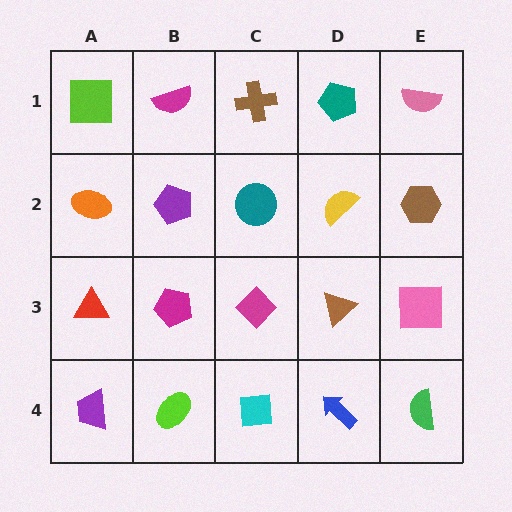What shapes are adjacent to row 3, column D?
A yellow semicircle (row 2, column D), a blue arrow (row 4, column D), a magenta diamond (row 3, column C), a pink square (row 3, column E).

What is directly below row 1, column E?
A brown hexagon.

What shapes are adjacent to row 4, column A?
A red triangle (row 3, column A), a lime ellipse (row 4, column B).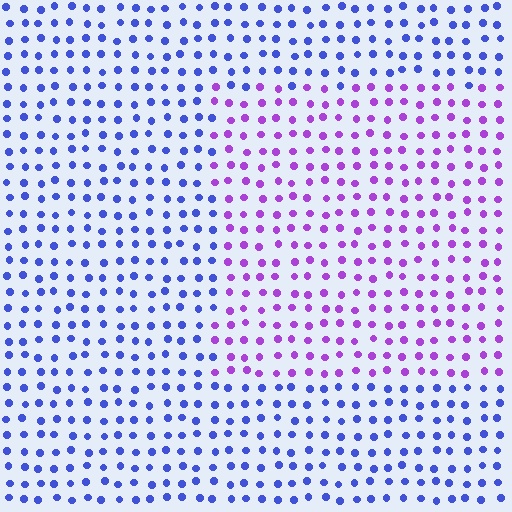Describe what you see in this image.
The image is filled with small blue elements in a uniform arrangement. A rectangle-shaped region is visible where the elements are tinted to a slightly different hue, forming a subtle color boundary.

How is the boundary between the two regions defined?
The boundary is defined purely by a slight shift in hue (about 50 degrees). Spacing, size, and orientation are identical on both sides.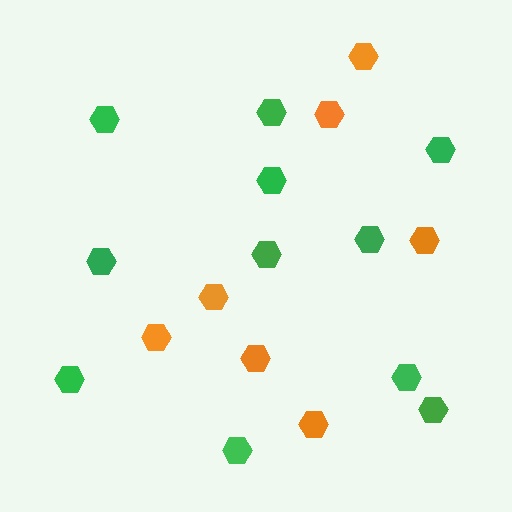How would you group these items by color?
There are 2 groups: one group of orange hexagons (7) and one group of green hexagons (11).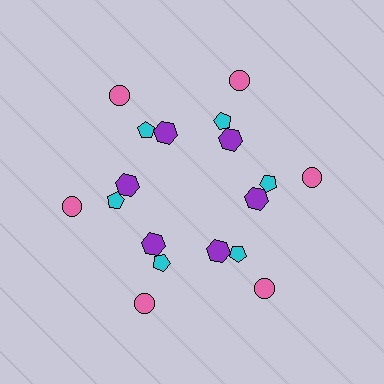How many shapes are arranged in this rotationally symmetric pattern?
There are 18 shapes, arranged in 6 groups of 3.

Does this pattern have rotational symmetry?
Yes, this pattern has 6-fold rotational symmetry. It looks the same after rotating 60 degrees around the center.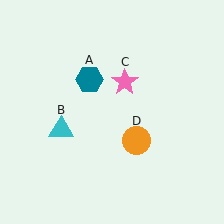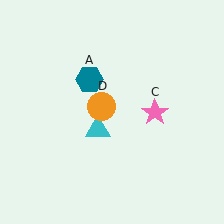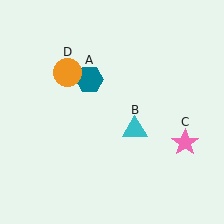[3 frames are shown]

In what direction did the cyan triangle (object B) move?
The cyan triangle (object B) moved right.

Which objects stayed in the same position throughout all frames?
Teal hexagon (object A) remained stationary.